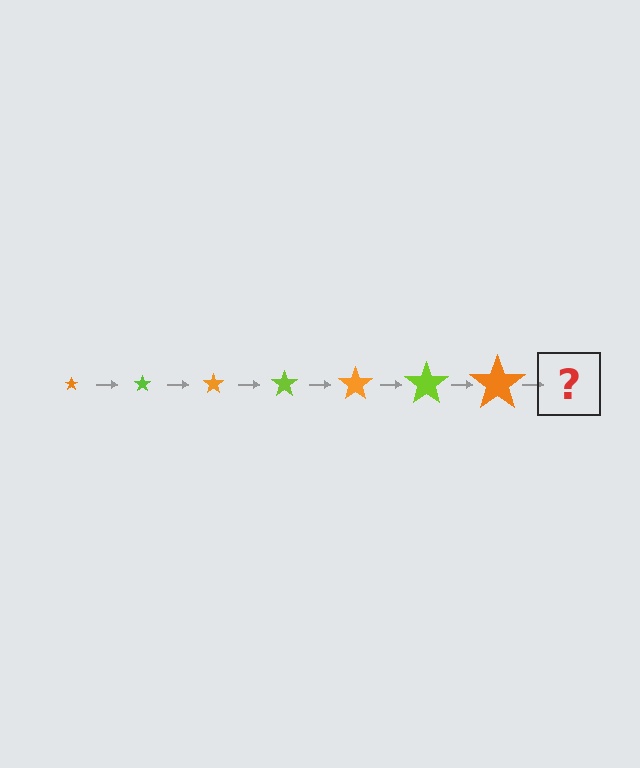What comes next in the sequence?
The next element should be a lime star, larger than the previous one.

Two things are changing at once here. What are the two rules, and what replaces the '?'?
The two rules are that the star grows larger each step and the color cycles through orange and lime. The '?' should be a lime star, larger than the previous one.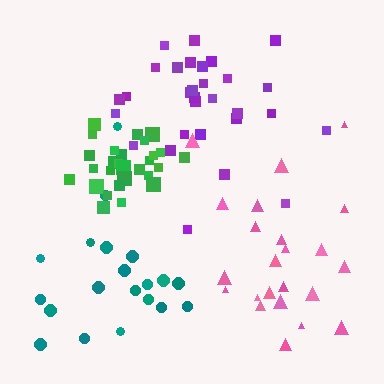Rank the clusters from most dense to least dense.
green, purple, teal, pink.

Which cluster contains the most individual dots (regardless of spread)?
Green (31).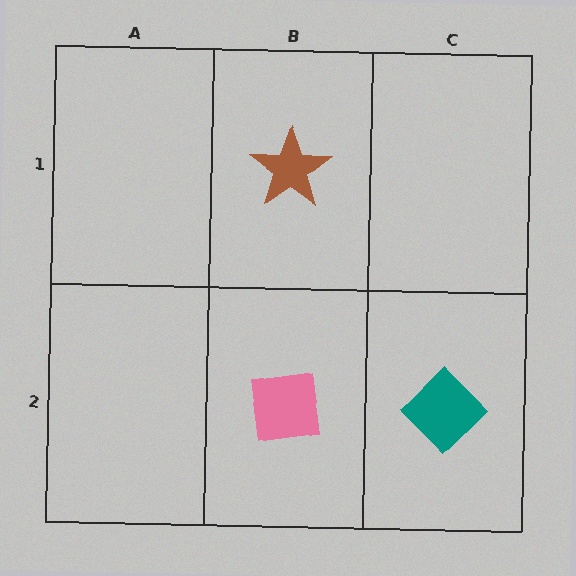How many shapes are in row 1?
1 shape.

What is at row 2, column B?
A pink square.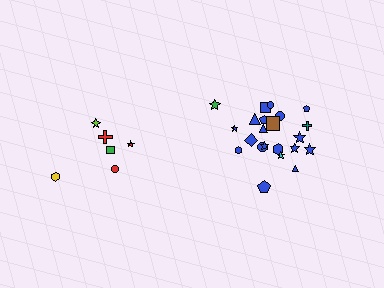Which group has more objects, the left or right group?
The right group.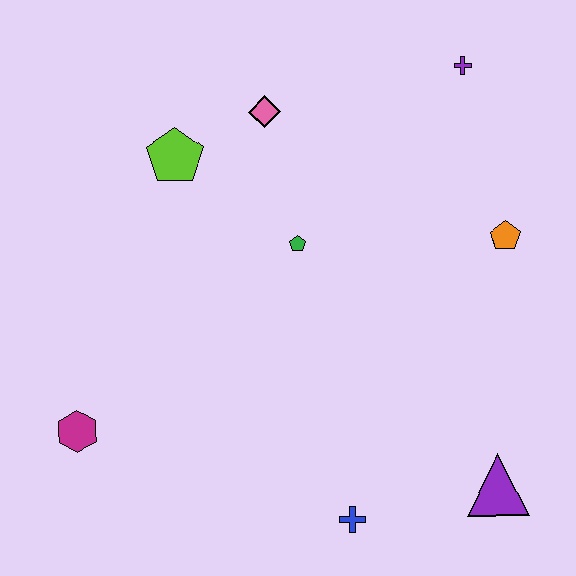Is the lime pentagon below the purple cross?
Yes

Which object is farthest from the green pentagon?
The purple triangle is farthest from the green pentagon.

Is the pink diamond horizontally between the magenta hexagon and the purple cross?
Yes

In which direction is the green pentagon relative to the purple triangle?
The green pentagon is above the purple triangle.